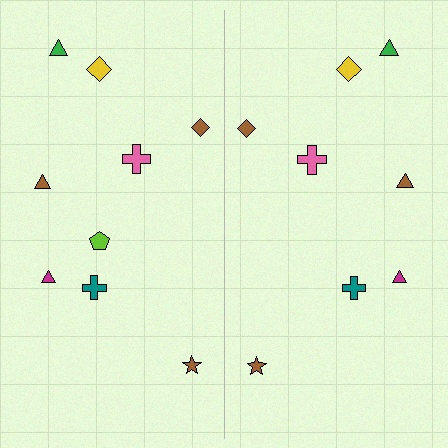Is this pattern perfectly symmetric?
No, the pattern is not perfectly symmetric. A lime pentagon is missing from the right side.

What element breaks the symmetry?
A lime pentagon is missing from the right side.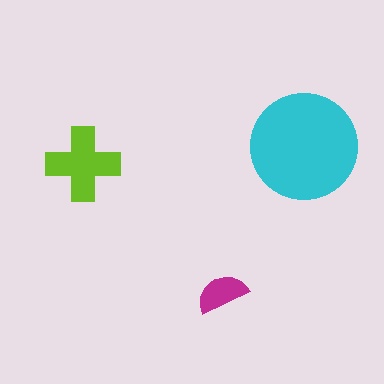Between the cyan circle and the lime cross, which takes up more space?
The cyan circle.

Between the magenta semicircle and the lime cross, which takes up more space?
The lime cross.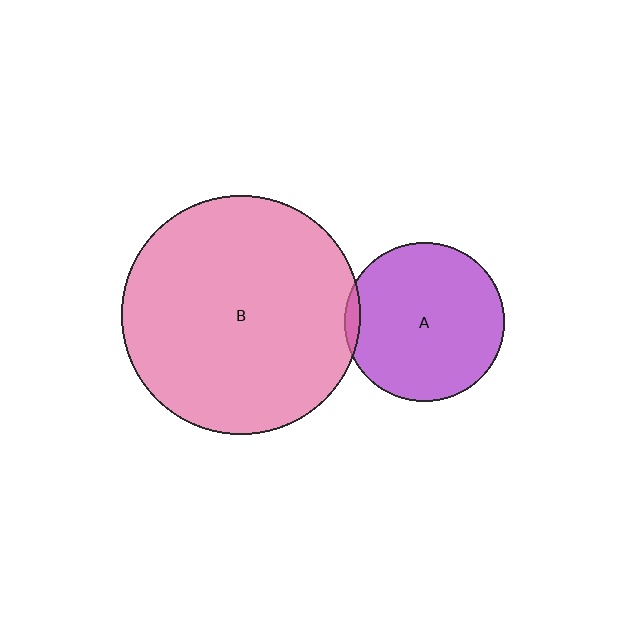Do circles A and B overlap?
Yes.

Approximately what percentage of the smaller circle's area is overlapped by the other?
Approximately 5%.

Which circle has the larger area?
Circle B (pink).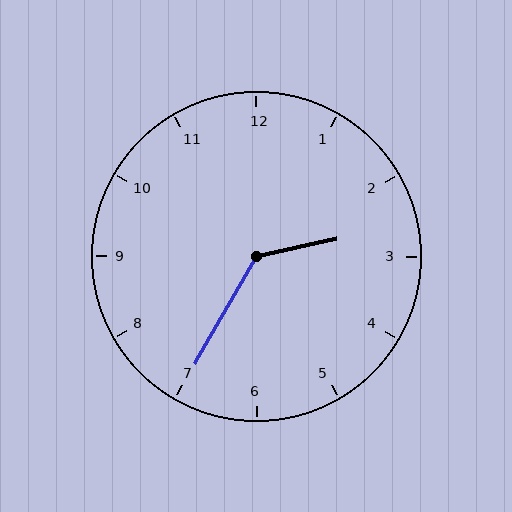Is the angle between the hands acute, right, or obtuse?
It is obtuse.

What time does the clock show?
2:35.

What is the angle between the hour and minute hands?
Approximately 132 degrees.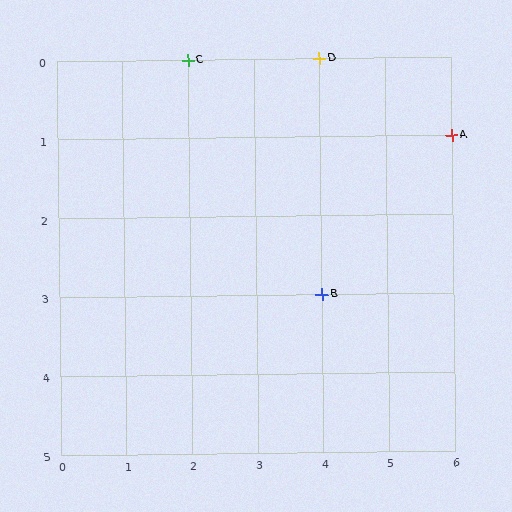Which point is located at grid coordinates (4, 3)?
Point B is at (4, 3).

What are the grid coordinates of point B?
Point B is at grid coordinates (4, 3).